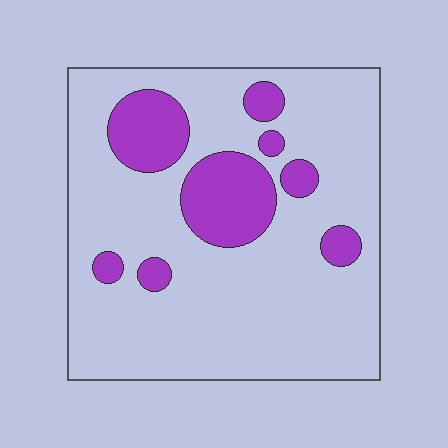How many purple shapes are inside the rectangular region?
8.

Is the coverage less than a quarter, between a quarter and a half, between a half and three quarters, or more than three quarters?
Less than a quarter.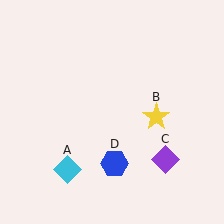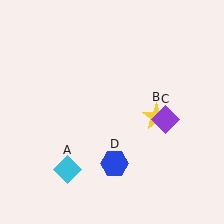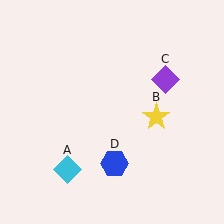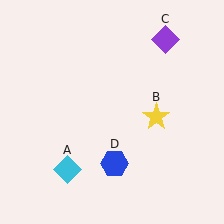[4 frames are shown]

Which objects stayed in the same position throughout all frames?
Cyan diamond (object A) and yellow star (object B) and blue hexagon (object D) remained stationary.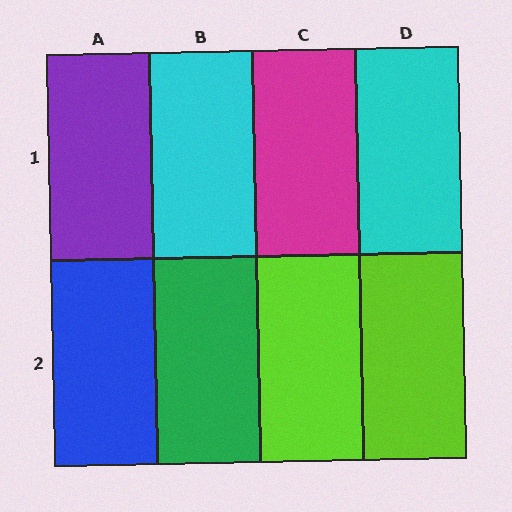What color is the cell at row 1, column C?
Magenta.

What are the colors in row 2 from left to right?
Blue, green, lime, lime.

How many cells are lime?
2 cells are lime.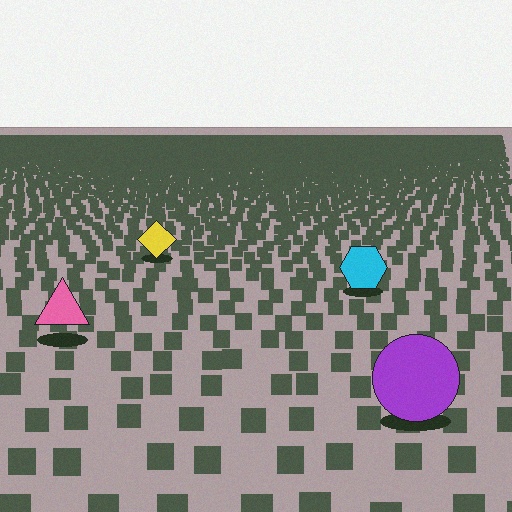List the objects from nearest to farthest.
From nearest to farthest: the purple circle, the pink triangle, the cyan hexagon, the yellow diamond.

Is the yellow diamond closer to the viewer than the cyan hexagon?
No. The cyan hexagon is closer — you can tell from the texture gradient: the ground texture is coarser near it.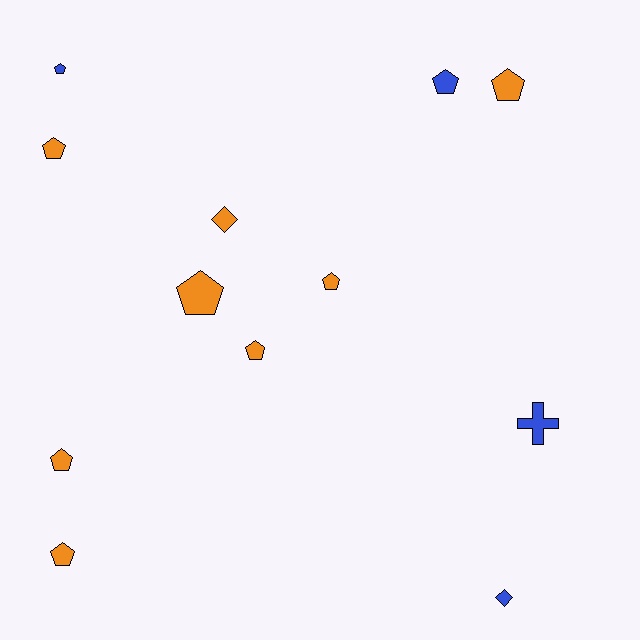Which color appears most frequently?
Orange, with 8 objects.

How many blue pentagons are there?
There are 2 blue pentagons.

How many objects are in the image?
There are 12 objects.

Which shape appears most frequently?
Pentagon, with 9 objects.